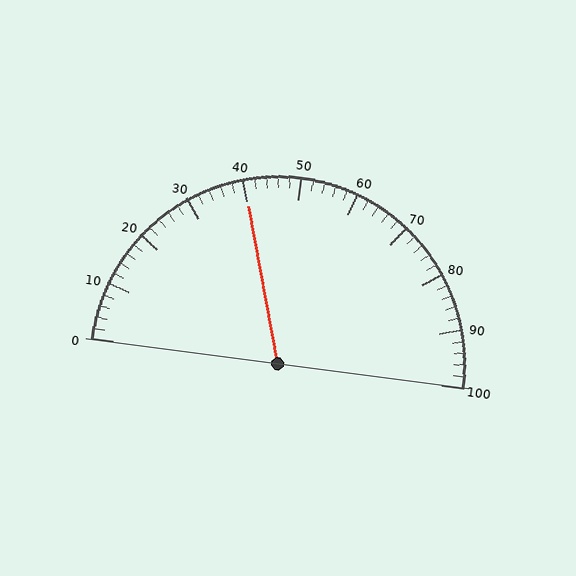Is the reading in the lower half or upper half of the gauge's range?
The reading is in the lower half of the range (0 to 100).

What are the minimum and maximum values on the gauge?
The gauge ranges from 0 to 100.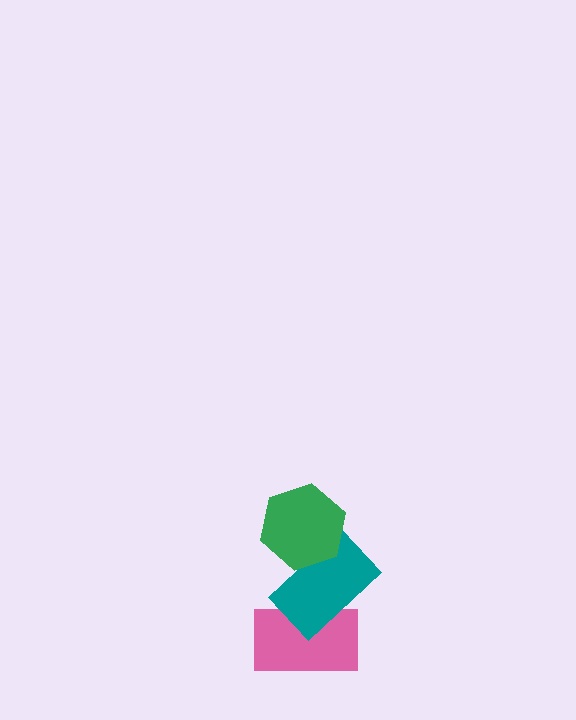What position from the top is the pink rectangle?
The pink rectangle is 3rd from the top.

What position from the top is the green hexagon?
The green hexagon is 1st from the top.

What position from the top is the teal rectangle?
The teal rectangle is 2nd from the top.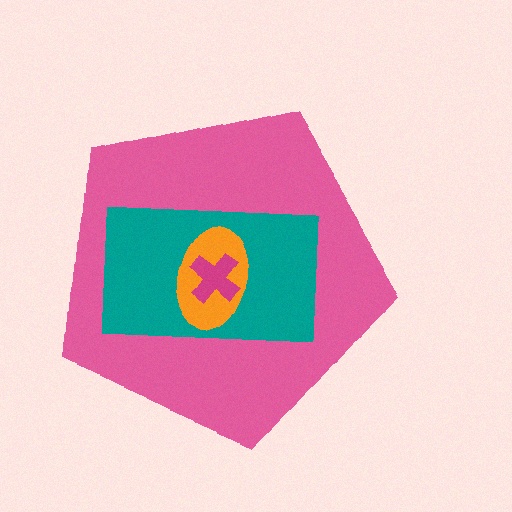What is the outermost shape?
The pink pentagon.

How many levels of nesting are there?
4.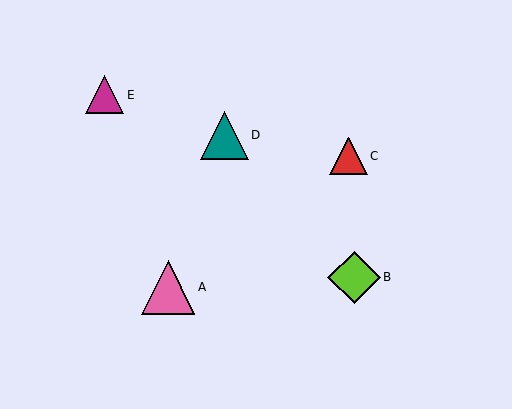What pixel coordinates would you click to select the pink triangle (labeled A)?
Click at (168, 287) to select the pink triangle A.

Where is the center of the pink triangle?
The center of the pink triangle is at (168, 287).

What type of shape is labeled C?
Shape C is a red triangle.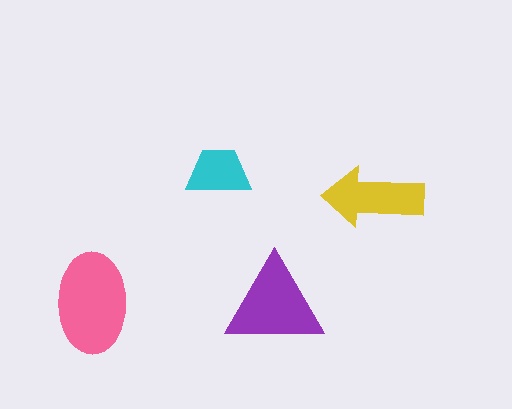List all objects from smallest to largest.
The cyan trapezoid, the yellow arrow, the purple triangle, the pink ellipse.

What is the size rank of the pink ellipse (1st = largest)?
1st.